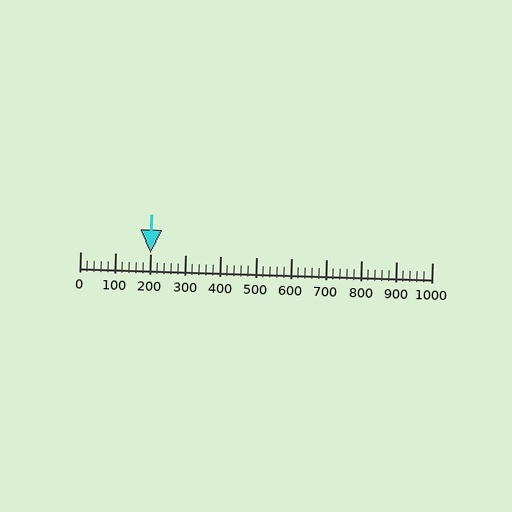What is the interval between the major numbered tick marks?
The major tick marks are spaced 100 units apart.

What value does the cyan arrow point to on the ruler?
The cyan arrow points to approximately 200.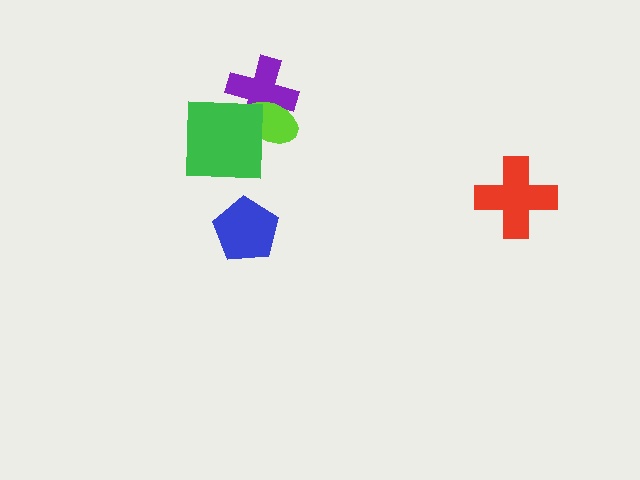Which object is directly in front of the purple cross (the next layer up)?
The lime ellipse is directly in front of the purple cross.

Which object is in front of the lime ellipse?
The green square is in front of the lime ellipse.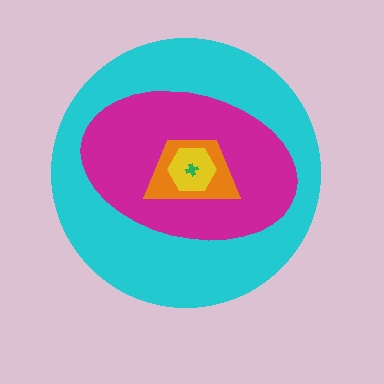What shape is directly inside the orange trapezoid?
The yellow hexagon.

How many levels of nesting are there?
5.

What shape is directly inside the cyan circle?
The magenta ellipse.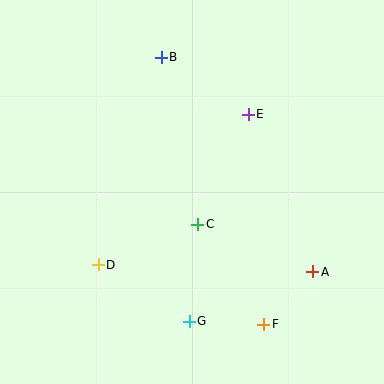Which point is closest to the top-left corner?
Point B is closest to the top-left corner.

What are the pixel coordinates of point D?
Point D is at (98, 265).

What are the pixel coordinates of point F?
Point F is at (264, 324).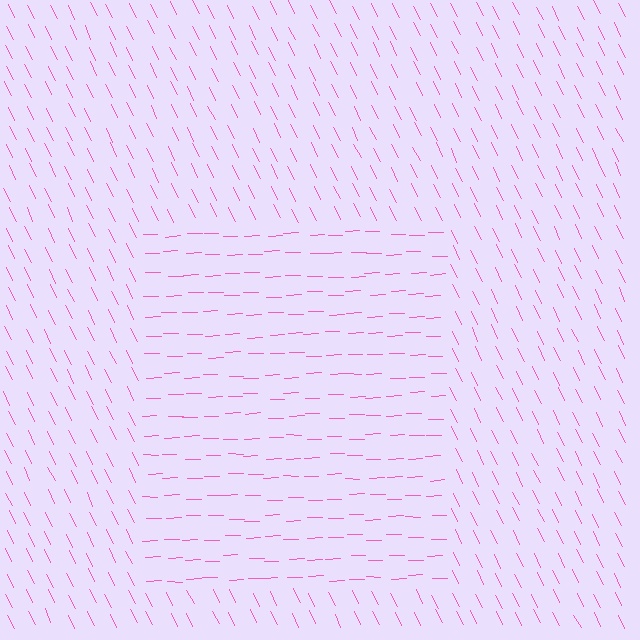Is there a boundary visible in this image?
Yes, there is a texture boundary formed by a change in line orientation.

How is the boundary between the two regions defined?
The boundary is defined purely by a change in line orientation (approximately 65 degrees difference). All lines are the same color and thickness.